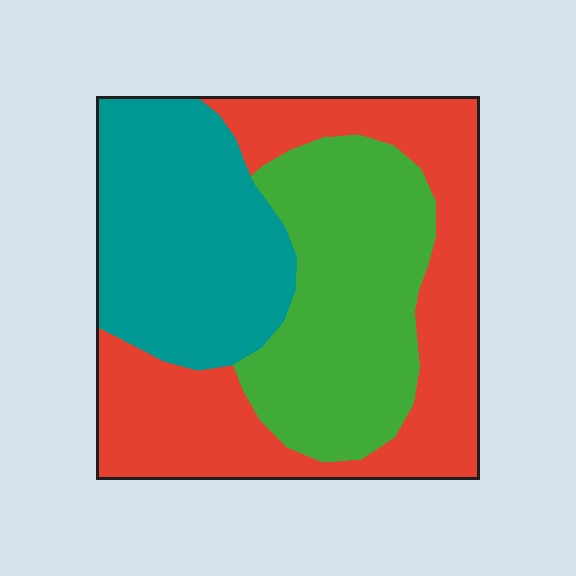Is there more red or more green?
Red.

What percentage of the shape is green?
Green takes up about one third (1/3) of the shape.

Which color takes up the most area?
Red, at roughly 40%.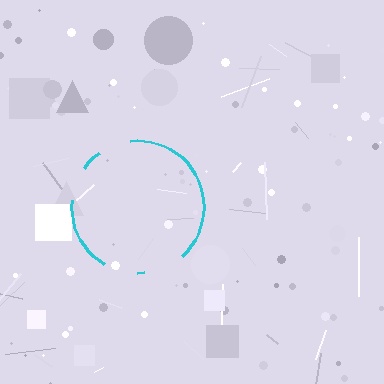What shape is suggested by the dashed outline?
The dashed outline suggests a circle.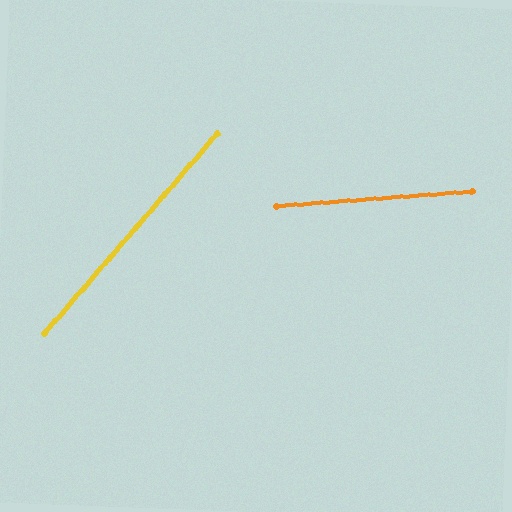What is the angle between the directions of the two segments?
Approximately 45 degrees.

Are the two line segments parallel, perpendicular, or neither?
Neither parallel nor perpendicular — they differ by about 45°.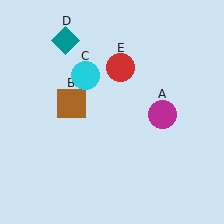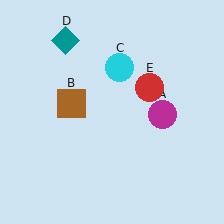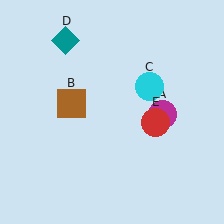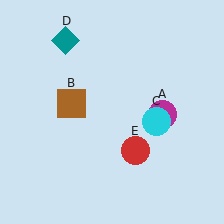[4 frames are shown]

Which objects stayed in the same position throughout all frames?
Magenta circle (object A) and brown square (object B) and teal diamond (object D) remained stationary.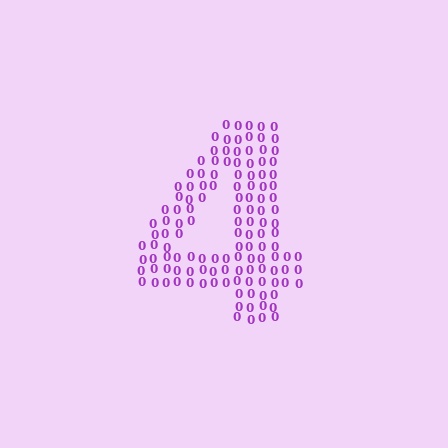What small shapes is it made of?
It is made of small digit 0's.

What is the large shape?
The large shape is the digit 4.